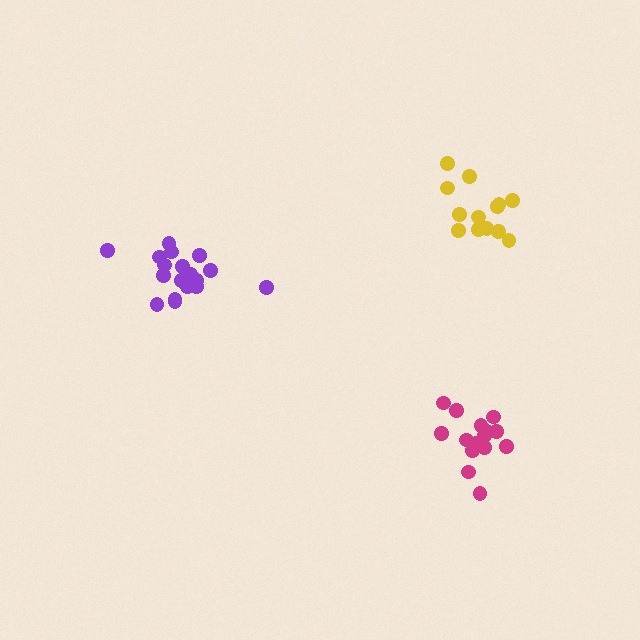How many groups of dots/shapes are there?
There are 3 groups.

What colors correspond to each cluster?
The clusters are colored: yellow, purple, magenta.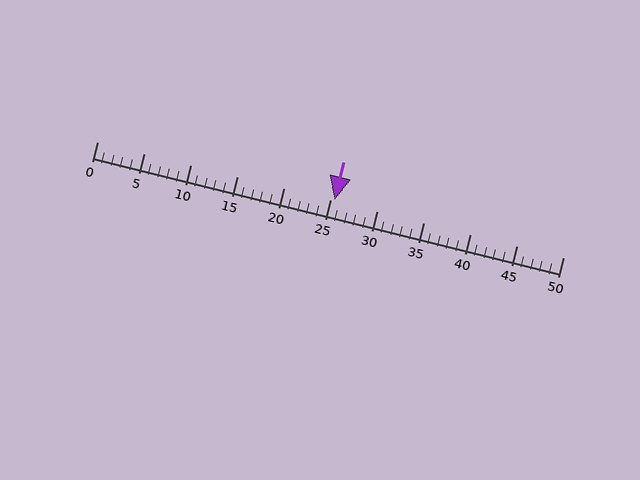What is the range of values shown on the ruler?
The ruler shows values from 0 to 50.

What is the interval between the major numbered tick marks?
The major tick marks are spaced 5 units apart.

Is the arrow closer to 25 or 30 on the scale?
The arrow is closer to 25.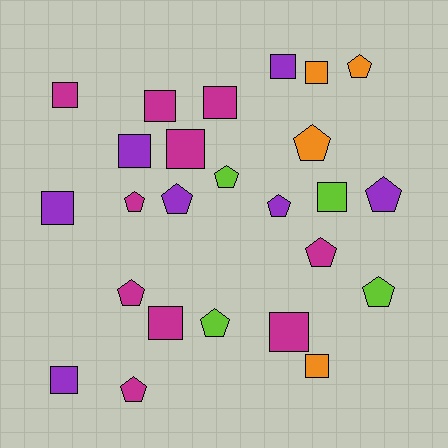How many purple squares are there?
There are 4 purple squares.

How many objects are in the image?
There are 25 objects.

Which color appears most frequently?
Magenta, with 10 objects.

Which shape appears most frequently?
Square, with 13 objects.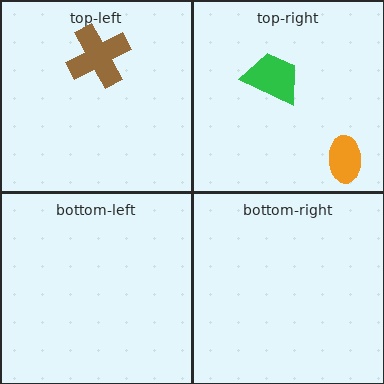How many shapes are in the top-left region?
1.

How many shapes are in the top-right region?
2.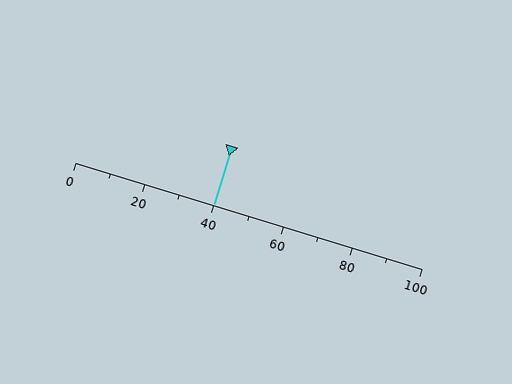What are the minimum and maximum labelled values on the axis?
The axis runs from 0 to 100.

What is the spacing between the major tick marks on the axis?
The major ticks are spaced 20 apart.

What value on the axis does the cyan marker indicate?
The marker indicates approximately 40.